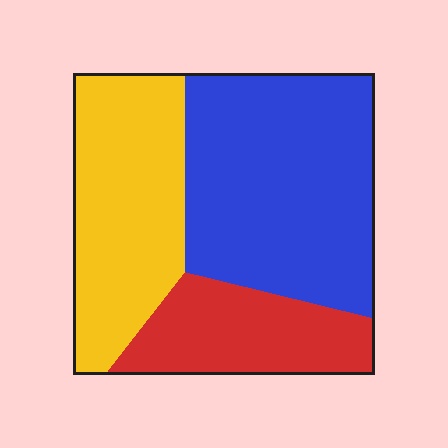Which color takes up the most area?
Blue, at roughly 45%.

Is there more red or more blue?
Blue.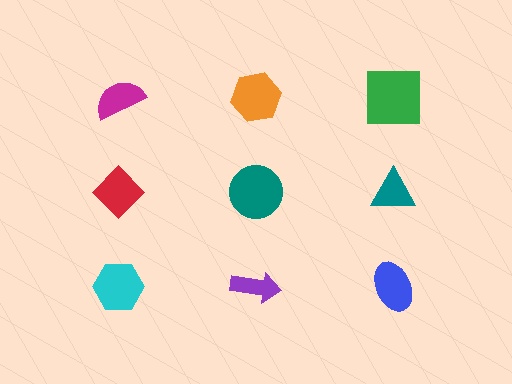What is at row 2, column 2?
A teal circle.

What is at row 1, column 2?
An orange hexagon.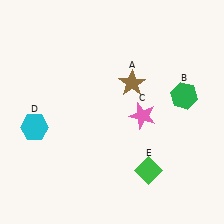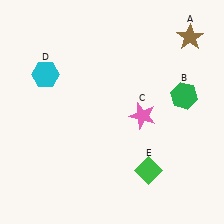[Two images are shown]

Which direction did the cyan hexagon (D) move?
The cyan hexagon (D) moved up.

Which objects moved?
The objects that moved are: the brown star (A), the cyan hexagon (D).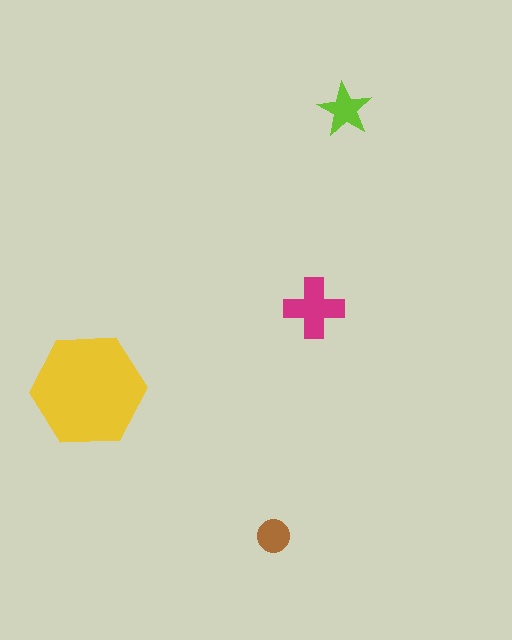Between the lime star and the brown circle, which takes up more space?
The lime star.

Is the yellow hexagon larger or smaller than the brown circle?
Larger.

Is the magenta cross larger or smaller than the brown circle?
Larger.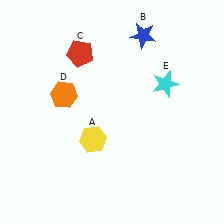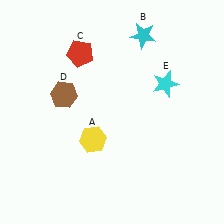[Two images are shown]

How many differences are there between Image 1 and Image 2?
There are 2 differences between the two images.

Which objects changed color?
B changed from blue to cyan. D changed from orange to brown.